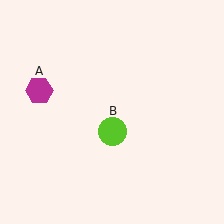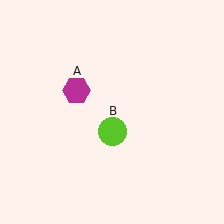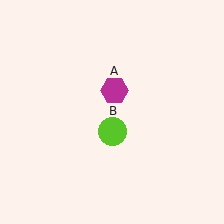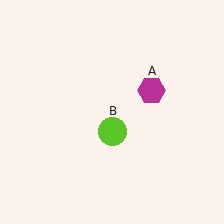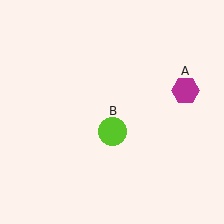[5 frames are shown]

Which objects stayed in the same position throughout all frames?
Lime circle (object B) remained stationary.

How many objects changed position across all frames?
1 object changed position: magenta hexagon (object A).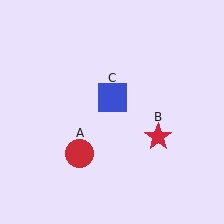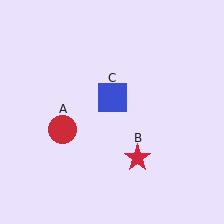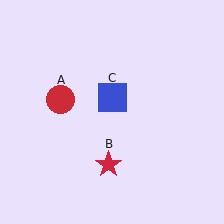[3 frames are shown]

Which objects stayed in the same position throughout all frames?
Blue square (object C) remained stationary.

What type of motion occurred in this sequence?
The red circle (object A), red star (object B) rotated clockwise around the center of the scene.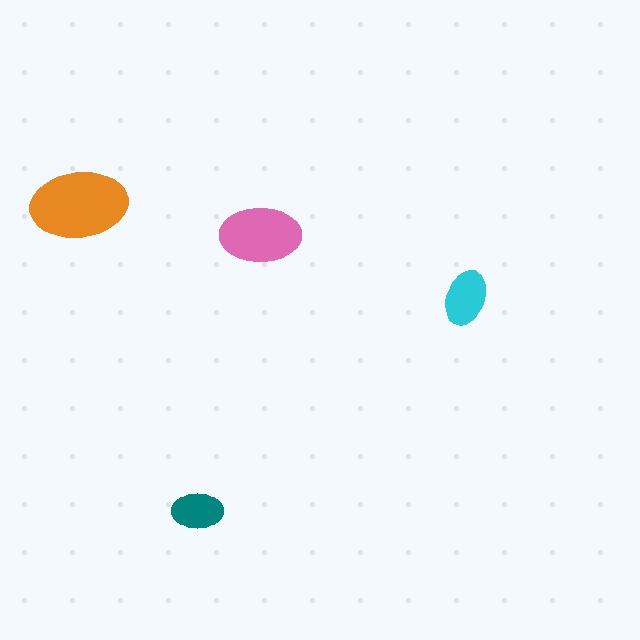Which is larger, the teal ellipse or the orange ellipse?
The orange one.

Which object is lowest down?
The teal ellipse is bottommost.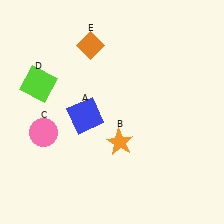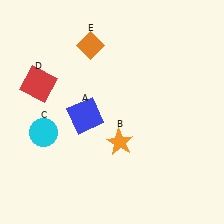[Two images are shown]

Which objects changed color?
C changed from pink to cyan. D changed from lime to red.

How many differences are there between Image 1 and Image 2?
There are 2 differences between the two images.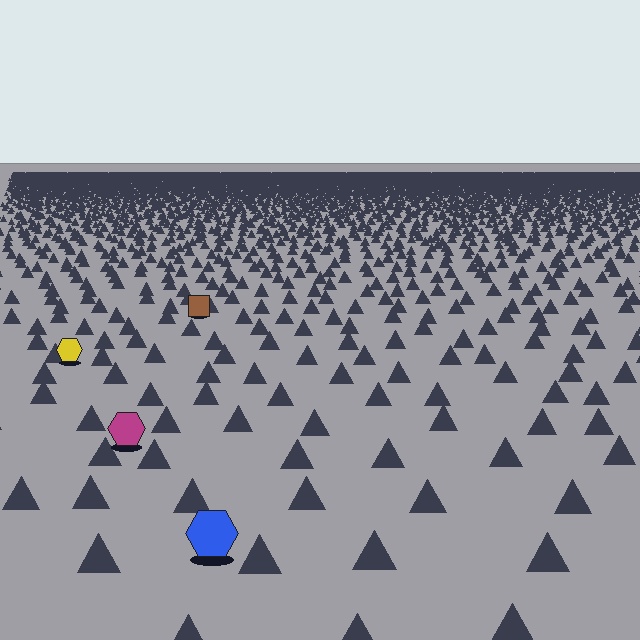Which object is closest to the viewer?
The blue hexagon is closest. The texture marks near it are larger and more spread out.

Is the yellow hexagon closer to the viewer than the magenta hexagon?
No. The magenta hexagon is closer — you can tell from the texture gradient: the ground texture is coarser near it.